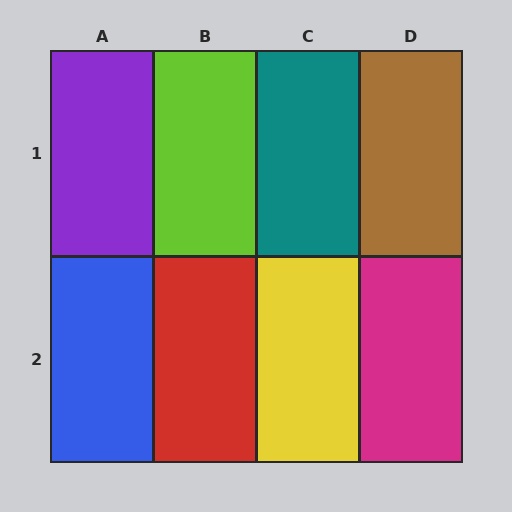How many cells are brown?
1 cell is brown.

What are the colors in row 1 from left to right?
Purple, lime, teal, brown.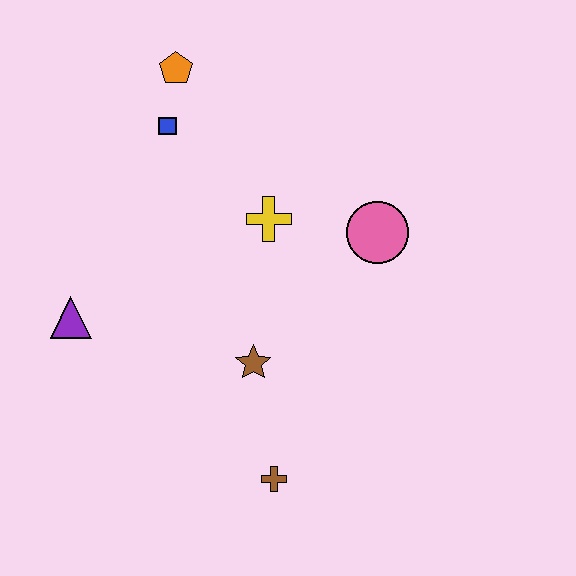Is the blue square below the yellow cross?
No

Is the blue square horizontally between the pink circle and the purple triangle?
Yes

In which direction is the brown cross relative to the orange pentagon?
The brown cross is below the orange pentagon.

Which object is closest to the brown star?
The brown cross is closest to the brown star.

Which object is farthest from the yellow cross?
The brown cross is farthest from the yellow cross.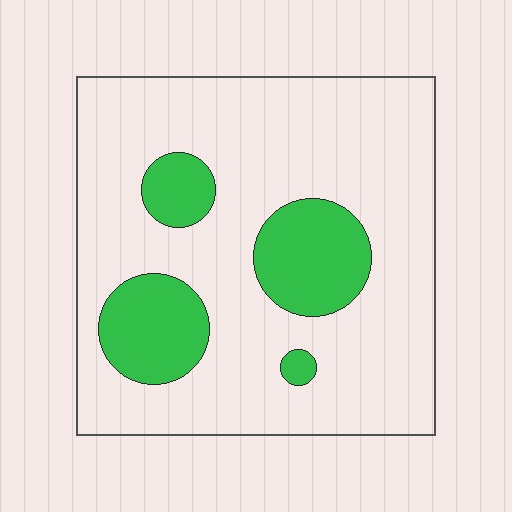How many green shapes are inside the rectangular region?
4.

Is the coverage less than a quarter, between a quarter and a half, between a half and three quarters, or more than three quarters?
Less than a quarter.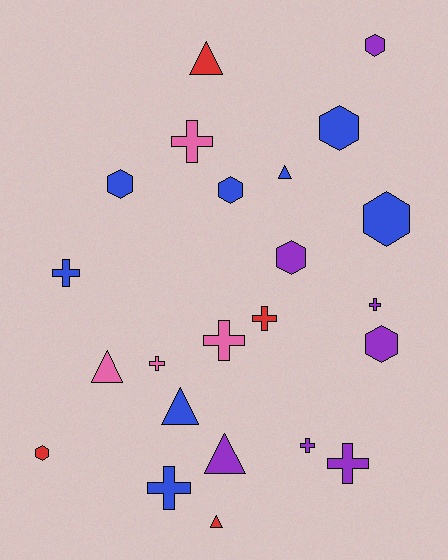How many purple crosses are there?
There are 3 purple crosses.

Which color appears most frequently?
Blue, with 8 objects.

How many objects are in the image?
There are 23 objects.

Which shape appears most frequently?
Cross, with 9 objects.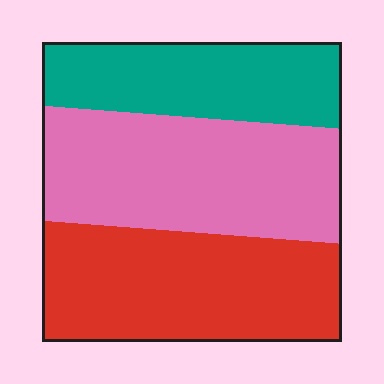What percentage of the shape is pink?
Pink takes up about three eighths (3/8) of the shape.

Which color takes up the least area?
Teal, at roughly 25%.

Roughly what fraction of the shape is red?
Red covers 37% of the shape.